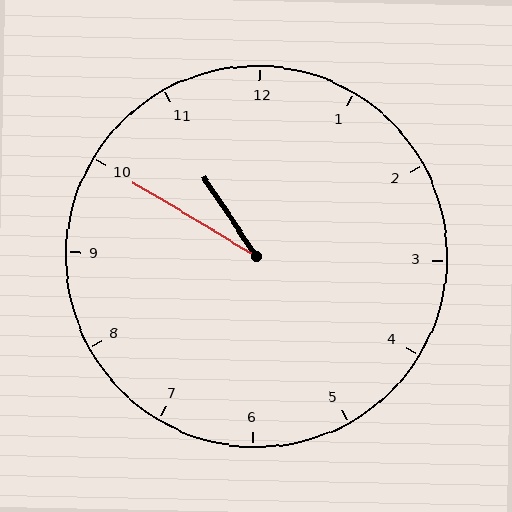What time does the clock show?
10:50.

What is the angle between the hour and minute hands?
Approximately 25 degrees.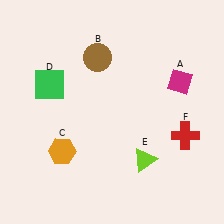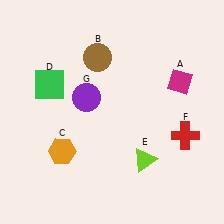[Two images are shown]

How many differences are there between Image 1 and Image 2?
There is 1 difference between the two images.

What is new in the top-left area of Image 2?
A purple circle (G) was added in the top-left area of Image 2.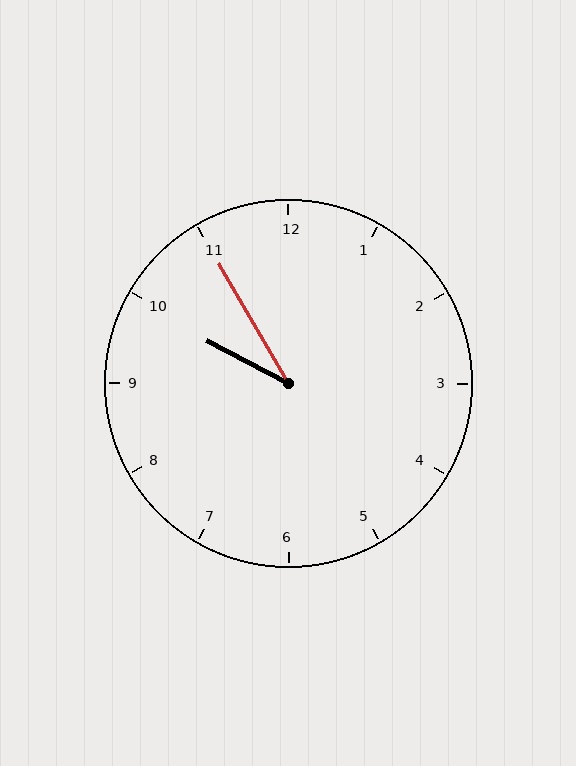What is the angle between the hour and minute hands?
Approximately 32 degrees.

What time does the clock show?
9:55.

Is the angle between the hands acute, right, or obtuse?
It is acute.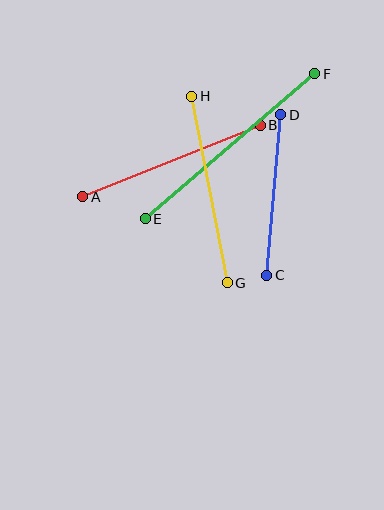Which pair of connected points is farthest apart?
Points E and F are farthest apart.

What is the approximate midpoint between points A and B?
The midpoint is at approximately (171, 161) pixels.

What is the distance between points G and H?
The distance is approximately 190 pixels.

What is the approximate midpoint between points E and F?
The midpoint is at approximately (230, 146) pixels.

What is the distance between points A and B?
The distance is approximately 192 pixels.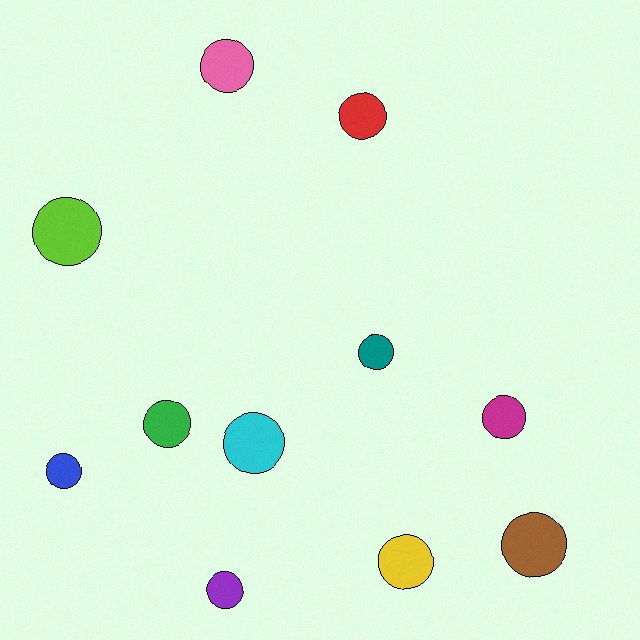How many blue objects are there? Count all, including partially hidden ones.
There is 1 blue object.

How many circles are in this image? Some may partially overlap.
There are 11 circles.